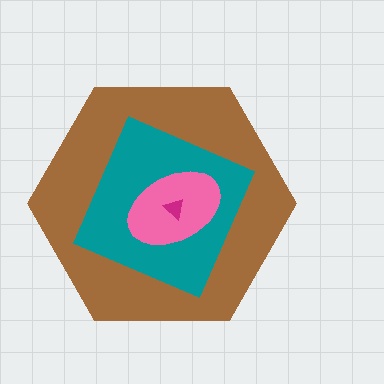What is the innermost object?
The magenta triangle.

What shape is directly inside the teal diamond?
The pink ellipse.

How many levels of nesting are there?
4.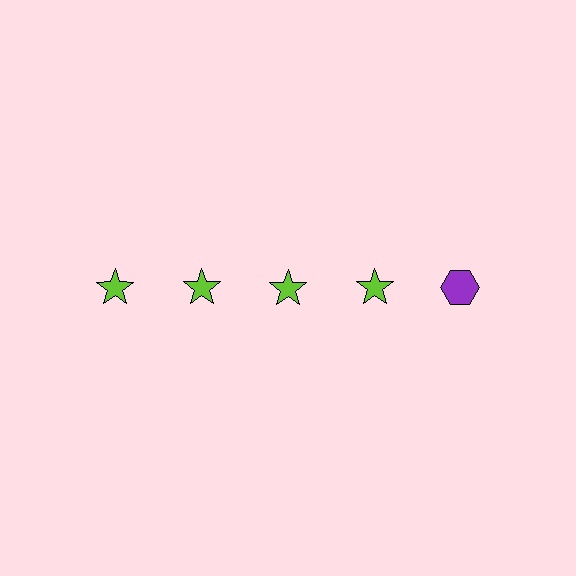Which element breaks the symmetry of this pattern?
The purple hexagon in the top row, rightmost column breaks the symmetry. All other shapes are lime stars.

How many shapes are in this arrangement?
There are 5 shapes arranged in a grid pattern.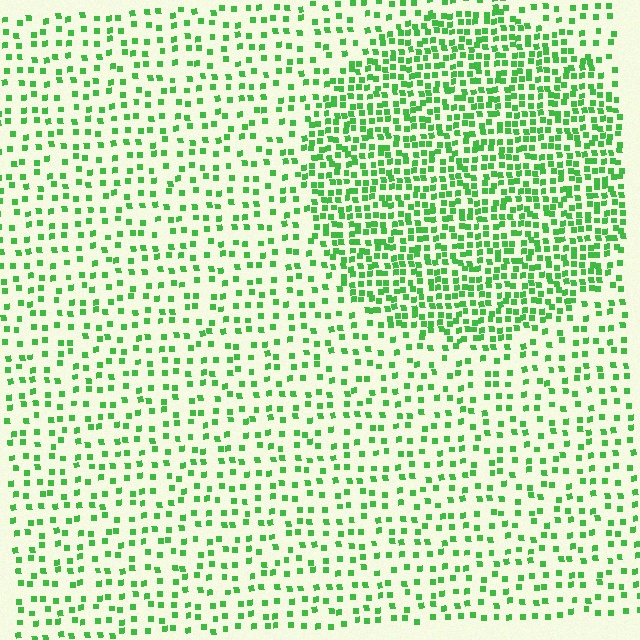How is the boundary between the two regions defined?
The boundary is defined by a change in element density (approximately 2.3x ratio). All elements are the same color, size, and shape.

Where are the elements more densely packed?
The elements are more densely packed inside the circle boundary.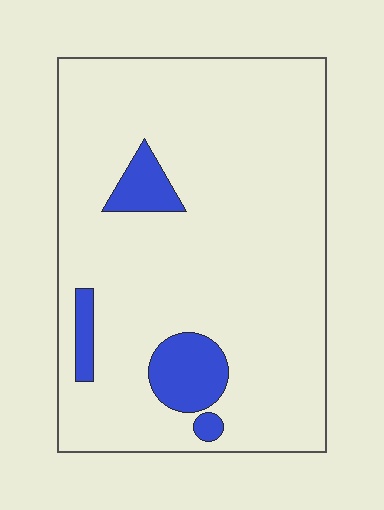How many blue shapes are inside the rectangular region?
4.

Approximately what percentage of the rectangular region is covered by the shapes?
Approximately 10%.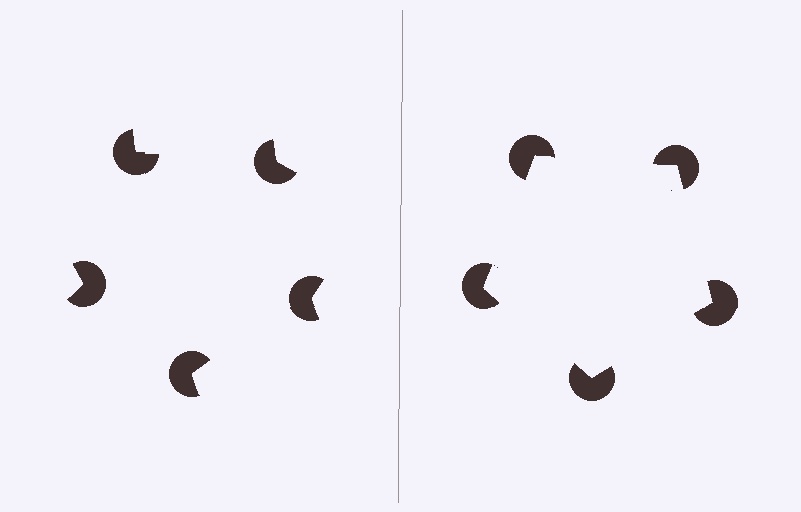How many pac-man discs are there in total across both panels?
10 — 5 on each side.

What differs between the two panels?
The pac-man discs are positioned identically on both sides; only the wedge orientations differ. On the right they align to a pentagon; on the left they are misaligned.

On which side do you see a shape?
An illusory pentagon appears on the right side. On the left side the wedge cuts are rotated, so no coherent shape forms.